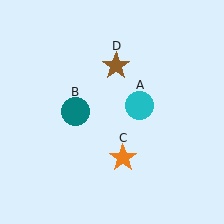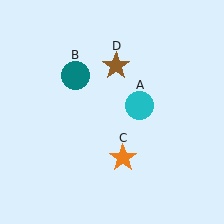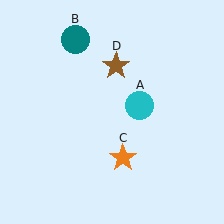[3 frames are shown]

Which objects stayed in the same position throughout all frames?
Cyan circle (object A) and orange star (object C) and brown star (object D) remained stationary.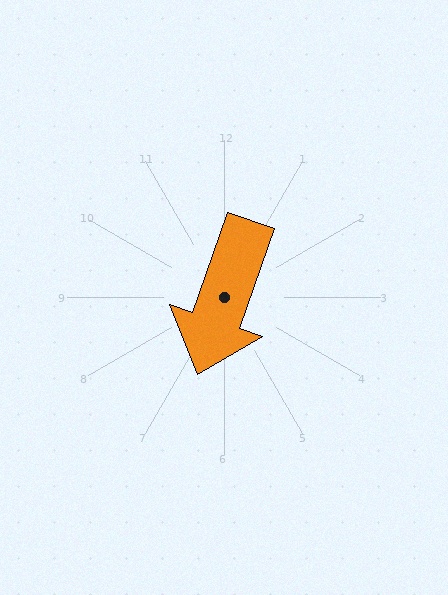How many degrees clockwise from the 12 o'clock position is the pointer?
Approximately 199 degrees.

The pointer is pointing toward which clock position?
Roughly 7 o'clock.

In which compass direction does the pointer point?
South.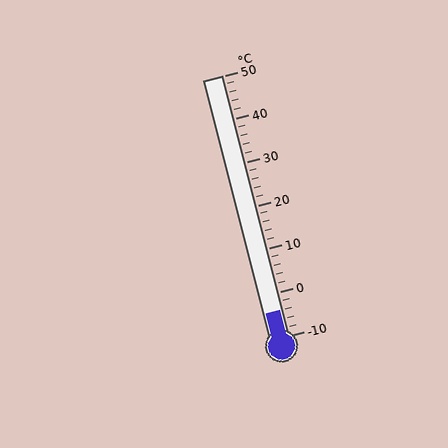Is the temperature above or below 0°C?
The temperature is below 0°C.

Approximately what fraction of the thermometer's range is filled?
The thermometer is filled to approximately 10% of its range.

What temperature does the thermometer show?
The thermometer shows approximately -4°C.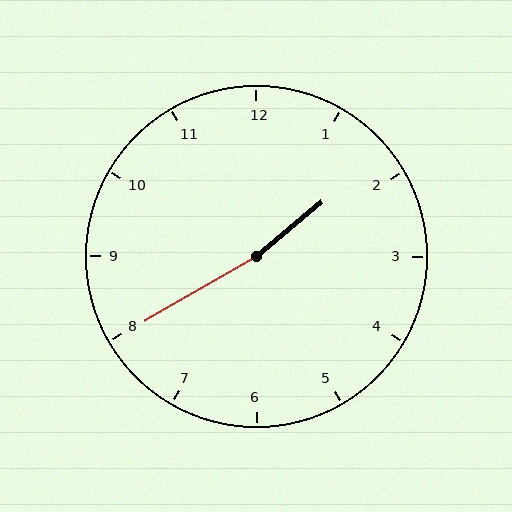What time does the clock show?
1:40.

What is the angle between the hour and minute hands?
Approximately 170 degrees.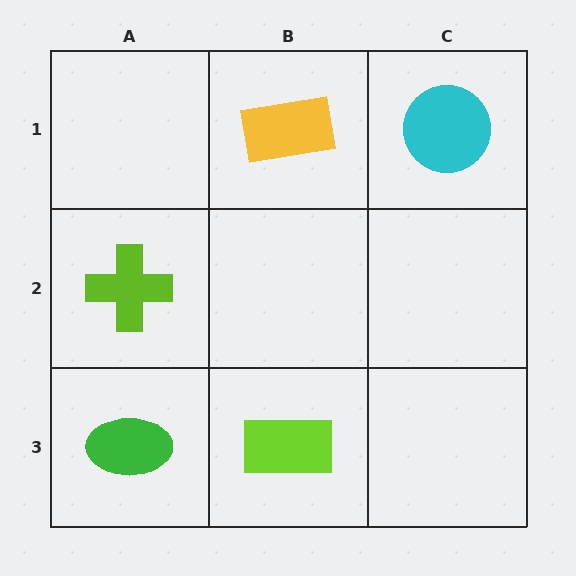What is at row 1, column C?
A cyan circle.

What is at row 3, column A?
A green ellipse.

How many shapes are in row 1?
2 shapes.